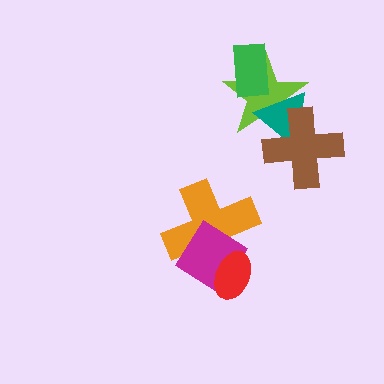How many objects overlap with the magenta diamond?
2 objects overlap with the magenta diamond.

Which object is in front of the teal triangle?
The brown cross is in front of the teal triangle.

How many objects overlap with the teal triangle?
2 objects overlap with the teal triangle.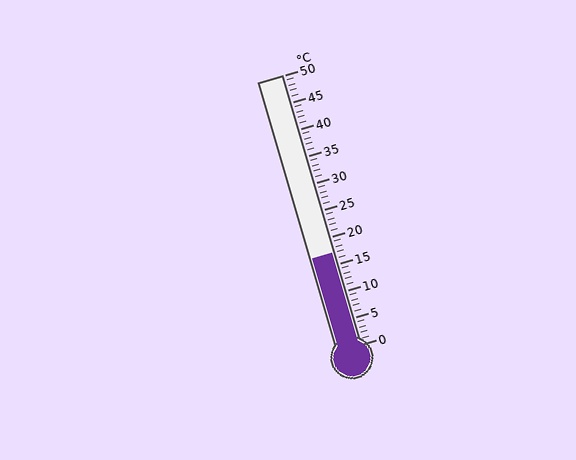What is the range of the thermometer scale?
The thermometer scale ranges from 0°C to 50°C.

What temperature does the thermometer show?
The thermometer shows approximately 17°C.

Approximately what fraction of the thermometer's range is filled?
The thermometer is filled to approximately 35% of its range.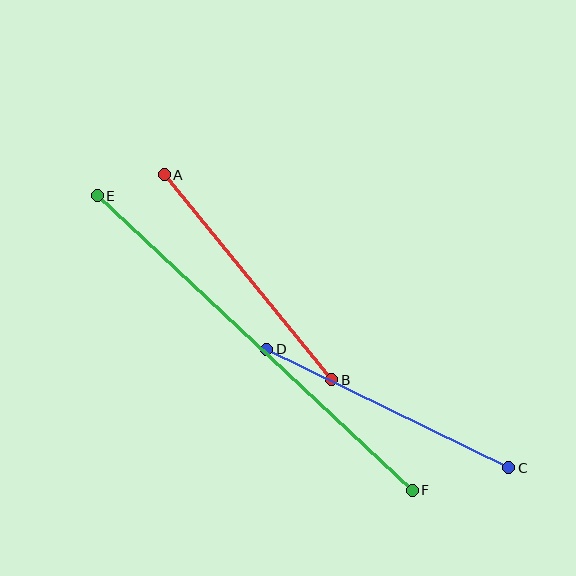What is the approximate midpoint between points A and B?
The midpoint is at approximately (248, 277) pixels.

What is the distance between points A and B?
The distance is approximately 265 pixels.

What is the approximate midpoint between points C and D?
The midpoint is at approximately (388, 408) pixels.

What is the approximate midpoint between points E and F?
The midpoint is at approximately (255, 343) pixels.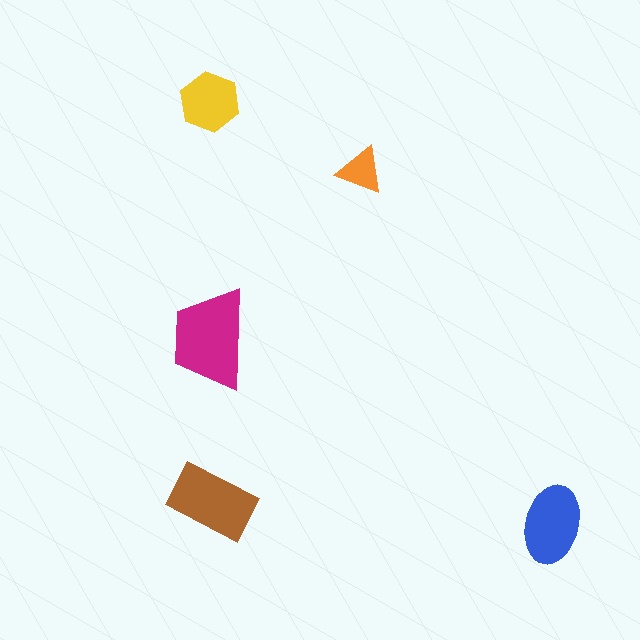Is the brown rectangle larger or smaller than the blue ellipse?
Larger.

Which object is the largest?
The magenta trapezoid.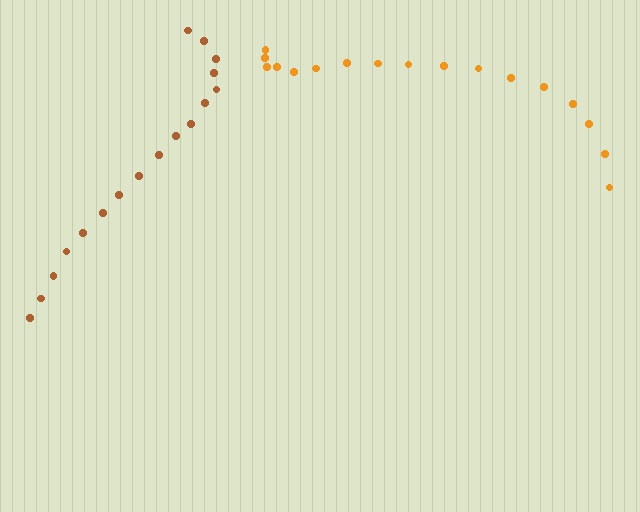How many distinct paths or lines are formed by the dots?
There are 2 distinct paths.